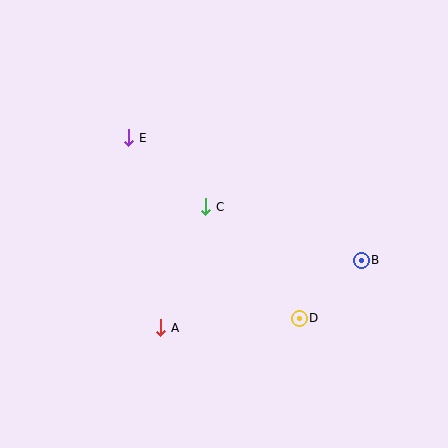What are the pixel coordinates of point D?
Point D is at (299, 318).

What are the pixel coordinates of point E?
Point E is at (129, 138).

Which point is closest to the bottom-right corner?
Point D is closest to the bottom-right corner.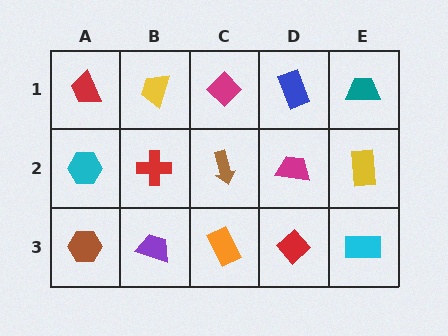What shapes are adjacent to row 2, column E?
A teal trapezoid (row 1, column E), a cyan rectangle (row 3, column E), a magenta trapezoid (row 2, column D).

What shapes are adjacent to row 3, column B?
A red cross (row 2, column B), a brown hexagon (row 3, column A), an orange rectangle (row 3, column C).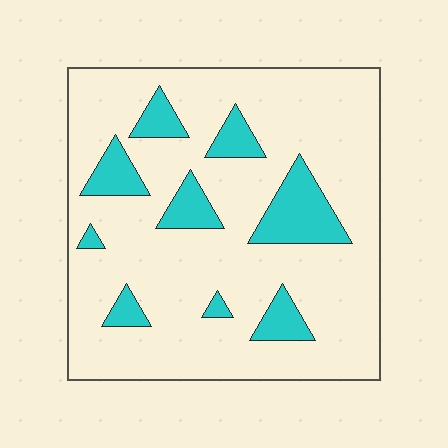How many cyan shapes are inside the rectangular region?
9.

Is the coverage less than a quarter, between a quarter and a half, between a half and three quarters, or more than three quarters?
Less than a quarter.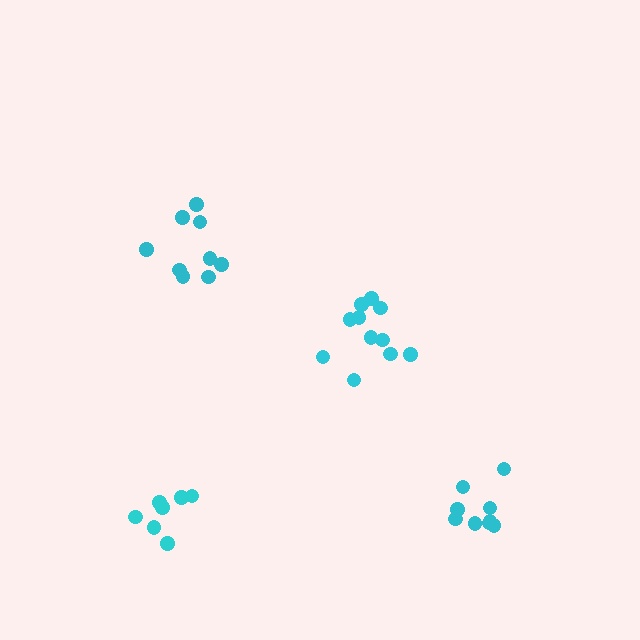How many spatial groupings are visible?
There are 4 spatial groupings.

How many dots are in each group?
Group 1: 11 dots, Group 2: 9 dots, Group 3: 9 dots, Group 4: 7 dots (36 total).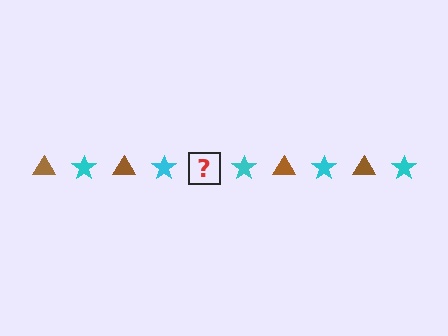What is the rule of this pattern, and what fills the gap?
The rule is that the pattern alternates between brown triangle and cyan star. The gap should be filled with a brown triangle.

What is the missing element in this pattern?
The missing element is a brown triangle.